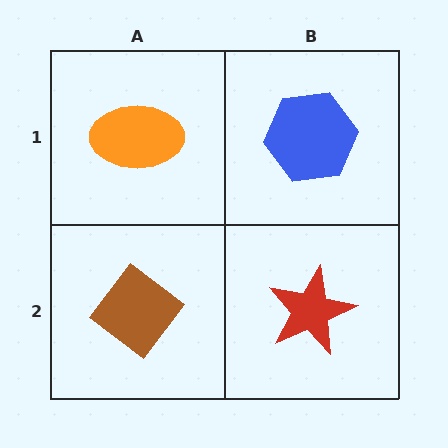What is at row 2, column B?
A red star.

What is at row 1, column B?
A blue hexagon.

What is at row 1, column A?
An orange ellipse.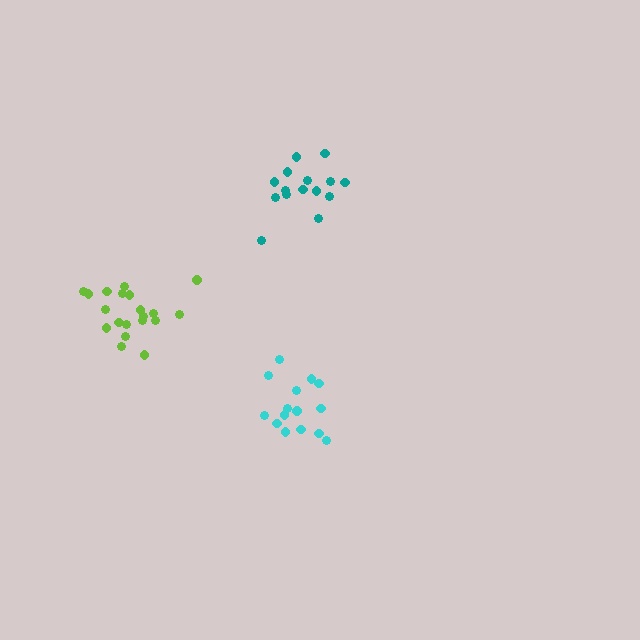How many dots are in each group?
Group 1: 20 dots, Group 2: 15 dots, Group 3: 15 dots (50 total).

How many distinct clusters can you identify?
There are 3 distinct clusters.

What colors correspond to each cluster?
The clusters are colored: lime, cyan, teal.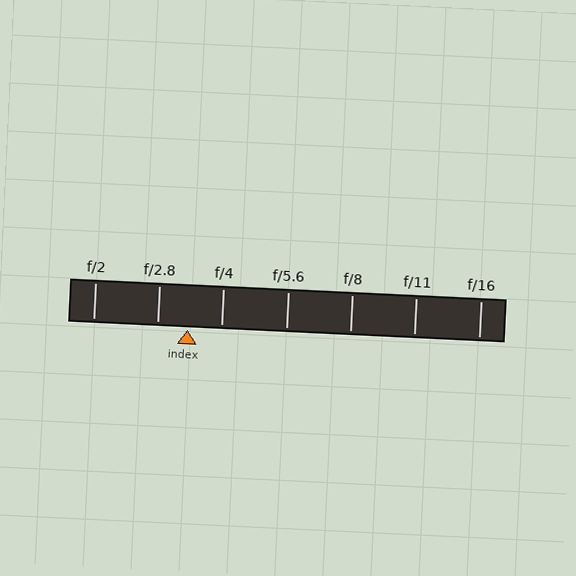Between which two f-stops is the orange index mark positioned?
The index mark is between f/2.8 and f/4.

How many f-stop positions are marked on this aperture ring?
There are 7 f-stop positions marked.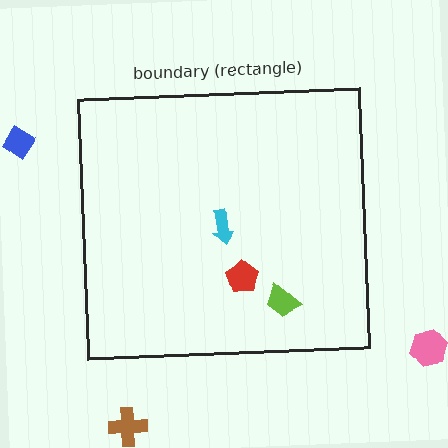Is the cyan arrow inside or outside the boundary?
Inside.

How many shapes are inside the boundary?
3 inside, 3 outside.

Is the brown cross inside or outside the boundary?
Outside.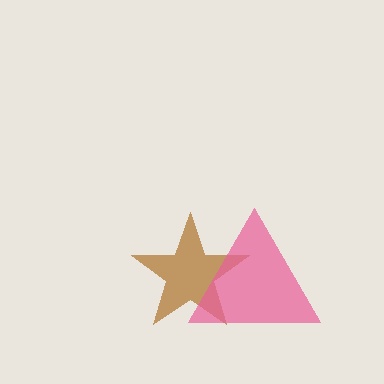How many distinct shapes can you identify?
There are 2 distinct shapes: a brown star, a pink triangle.